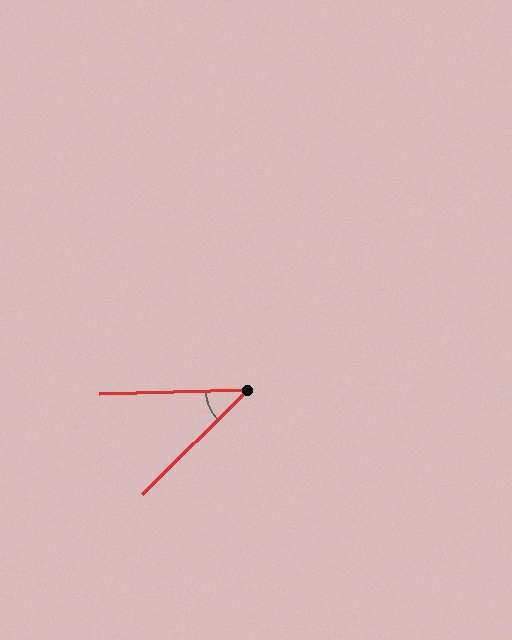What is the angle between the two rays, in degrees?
Approximately 43 degrees.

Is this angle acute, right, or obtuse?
It is acute.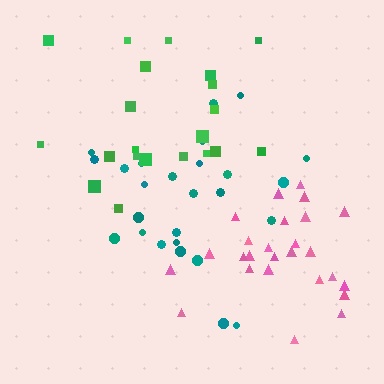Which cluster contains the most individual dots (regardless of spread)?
Teal (26).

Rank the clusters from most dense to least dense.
pink, teal, green.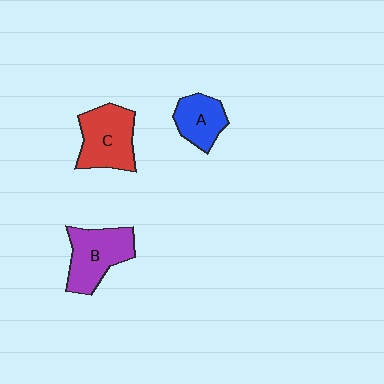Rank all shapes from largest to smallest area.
From largest to smallest: C (red), B (purple), A (blue).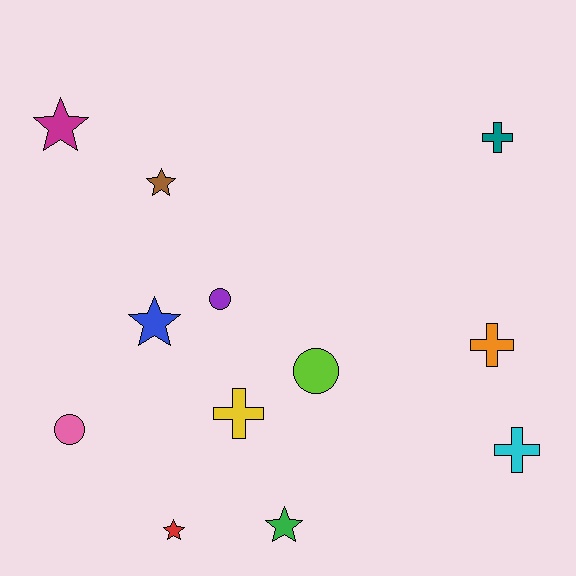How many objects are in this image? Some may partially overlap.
There are 12 objects.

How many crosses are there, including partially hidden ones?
There are 4 crosses.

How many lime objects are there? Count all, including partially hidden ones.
There is 1 lime object.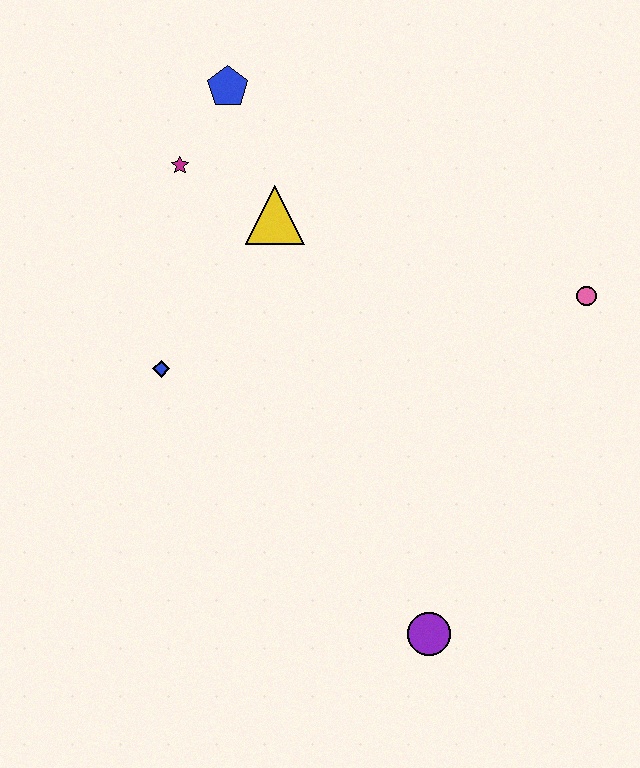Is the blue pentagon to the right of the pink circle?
No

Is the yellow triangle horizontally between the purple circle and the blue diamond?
Yes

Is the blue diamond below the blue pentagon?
Yes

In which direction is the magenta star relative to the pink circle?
The magenta star is to the left of the pink circle.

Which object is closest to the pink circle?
The yellow triangle is closest to the pink circle.